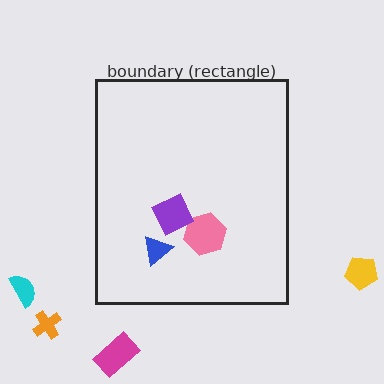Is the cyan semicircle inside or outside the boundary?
Outside.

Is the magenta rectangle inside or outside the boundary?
Outside.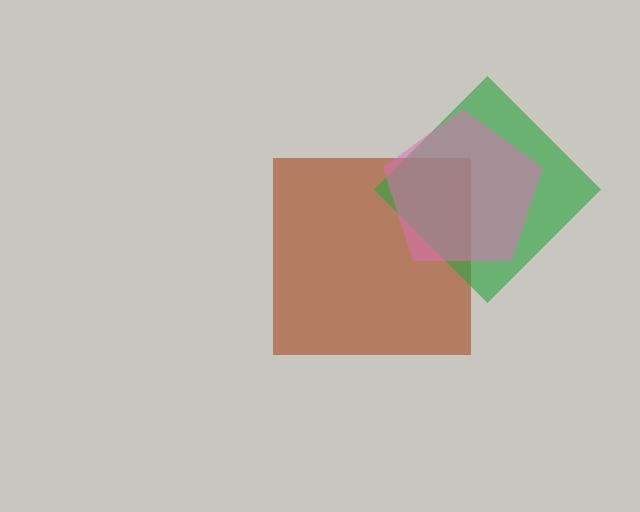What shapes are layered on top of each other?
The layered shapes are: a brown square, a green diamond, a pink pentagon.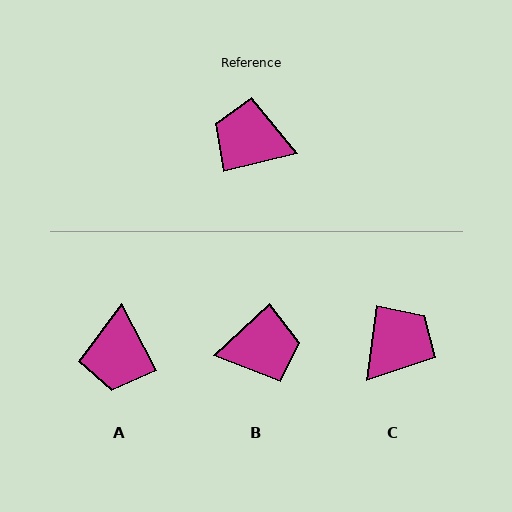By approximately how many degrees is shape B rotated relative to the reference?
Approximately 151 degrees clockwise.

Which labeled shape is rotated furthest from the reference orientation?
B, about 151 degrees away.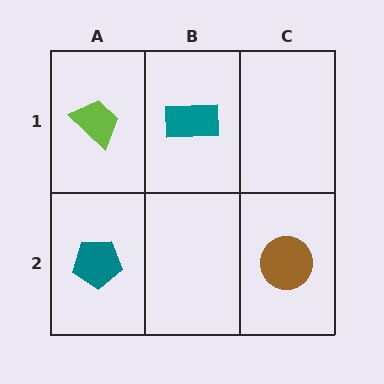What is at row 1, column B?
A teal rectangle.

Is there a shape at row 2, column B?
No, that cell is empty.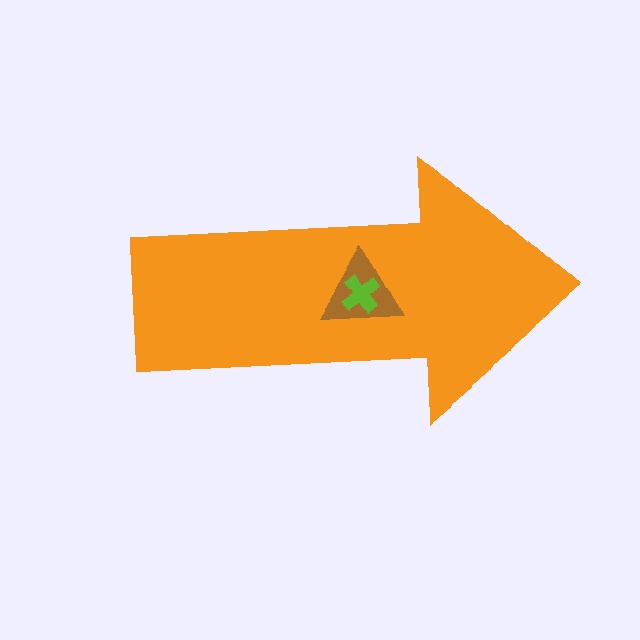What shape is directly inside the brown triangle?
The lime cross.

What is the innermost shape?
The lime cross.